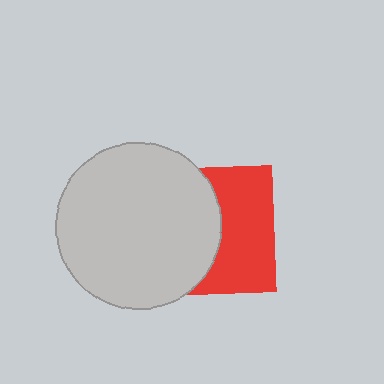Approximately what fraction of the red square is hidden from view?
Roughly 52% of the red square is hidden behind the light gray circle.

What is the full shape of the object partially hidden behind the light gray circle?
The partially hidden object is a red square.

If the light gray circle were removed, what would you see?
You would see the complete red square.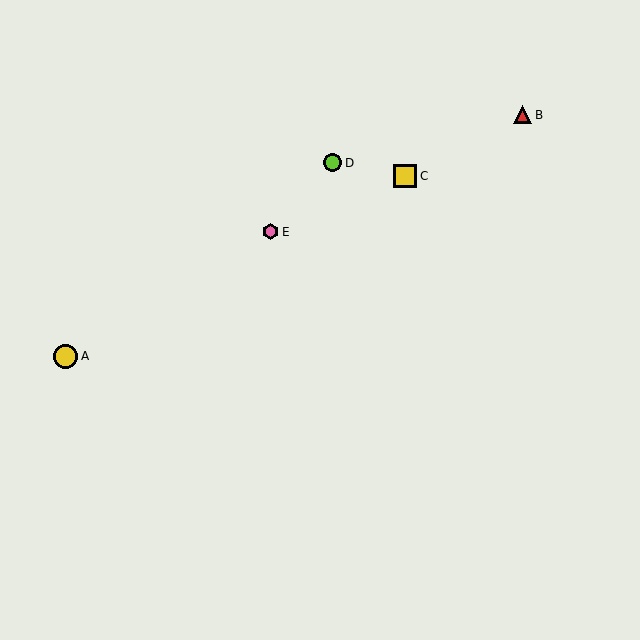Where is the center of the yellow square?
The center of the yellow square is at (405, 176).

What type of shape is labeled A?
Shape A is a yellow circle.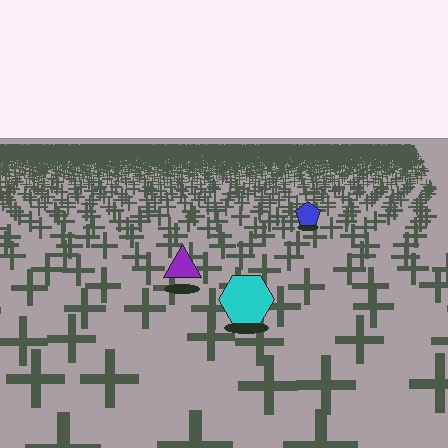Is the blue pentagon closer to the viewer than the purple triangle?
No. The purple triangle is closer — you can tell from the texture gradient: the ground texture is coarser near it.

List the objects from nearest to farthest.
From nearest to farthest: the cyan hexagon, the purple triangle, the blue pentagon.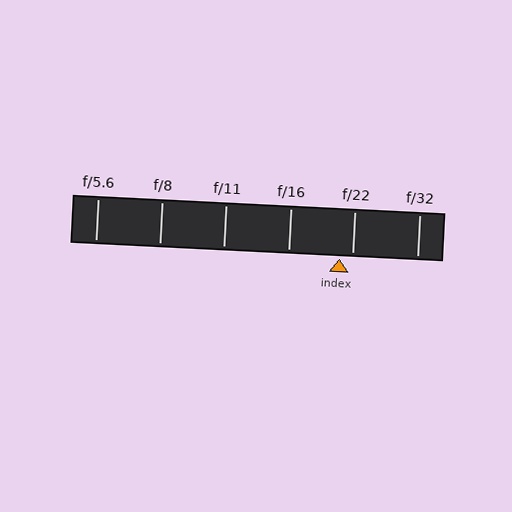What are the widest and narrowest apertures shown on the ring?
The widest aperture shown is f/5.6 and the narrowest is f/32.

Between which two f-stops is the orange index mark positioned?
The index mark is between f/16 and f/22.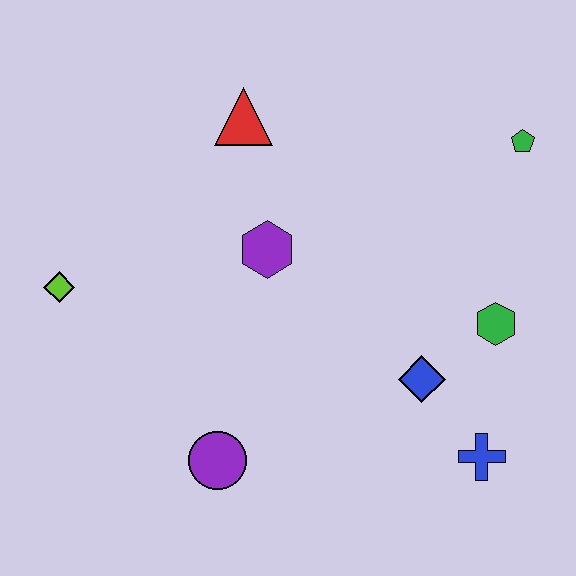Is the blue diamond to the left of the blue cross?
Yes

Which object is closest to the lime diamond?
The purple hexagon is closest to the lime diamond.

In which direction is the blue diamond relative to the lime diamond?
The blue diamond is to the right of the lime diamond.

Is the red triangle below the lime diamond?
No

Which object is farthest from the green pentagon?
The lime diamond is farthest from the green pentagon.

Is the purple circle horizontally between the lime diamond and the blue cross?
Yes